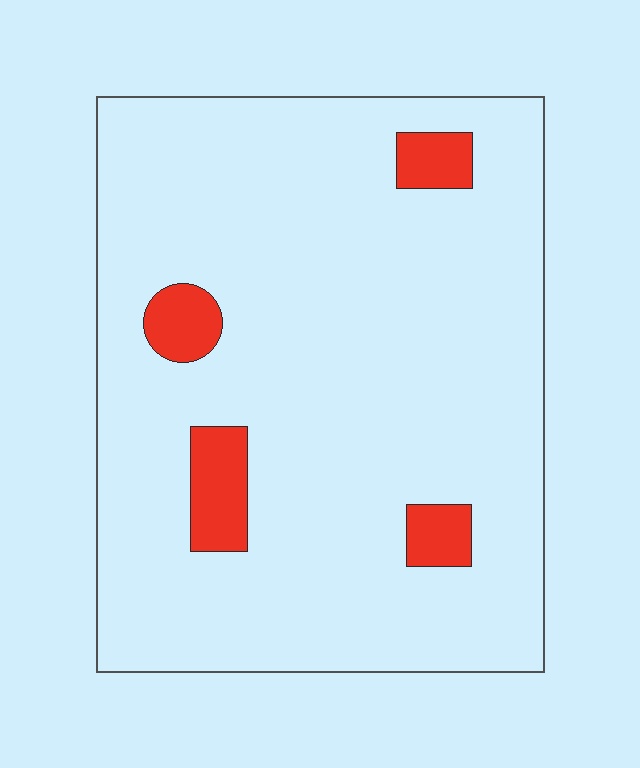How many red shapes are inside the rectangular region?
4.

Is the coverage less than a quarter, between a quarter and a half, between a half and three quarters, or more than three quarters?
Less than a quarter.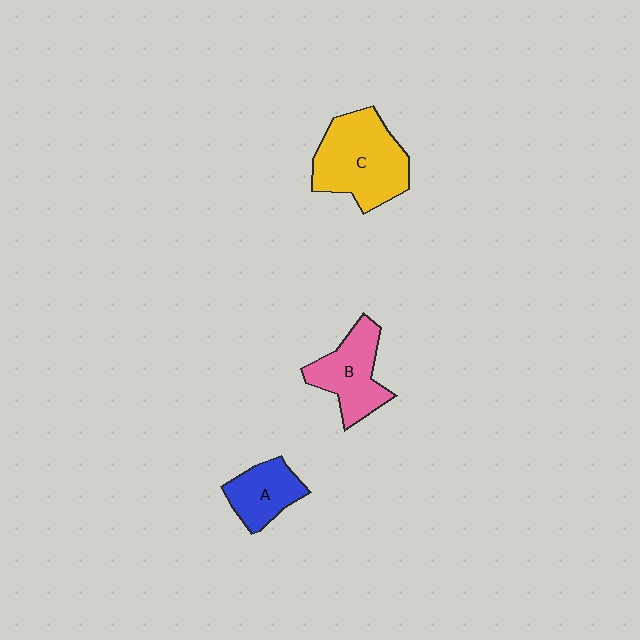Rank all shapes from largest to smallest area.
From largest to smallest: C (yellow), B (pink), A (blue).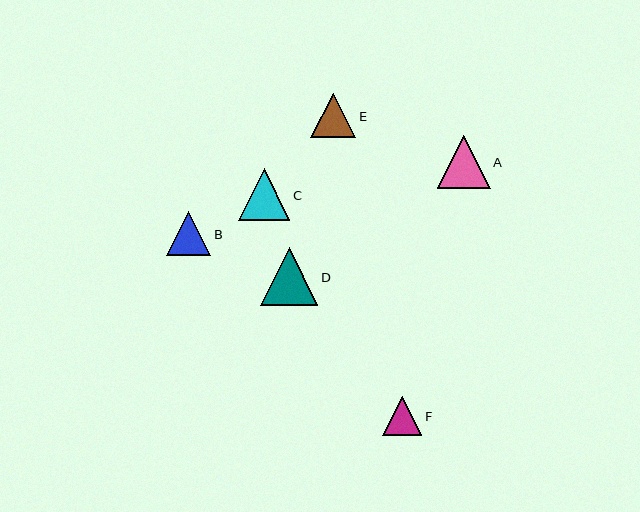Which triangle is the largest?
Triangle D is the largest with a size of approximately 57 pixels.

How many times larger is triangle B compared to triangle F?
Triangle B is approximately 1.1 times the size of triangle F.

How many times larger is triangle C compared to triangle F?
Triangle C is approximately 1.3 times the size of triangle F.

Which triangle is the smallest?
Triangle F is the smallest with a size of approximately 39 pixels.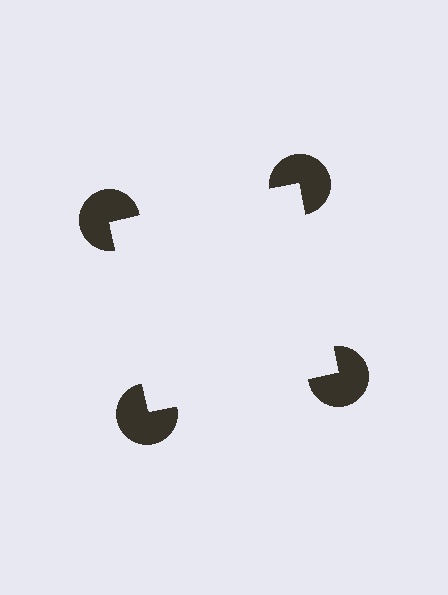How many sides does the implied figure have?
4 sides.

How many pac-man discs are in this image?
There are 4 — one at each vertex of the illusory square.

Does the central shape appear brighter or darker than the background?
It typically appears slightly brighter than the background, even though no actual brightness change is drawn.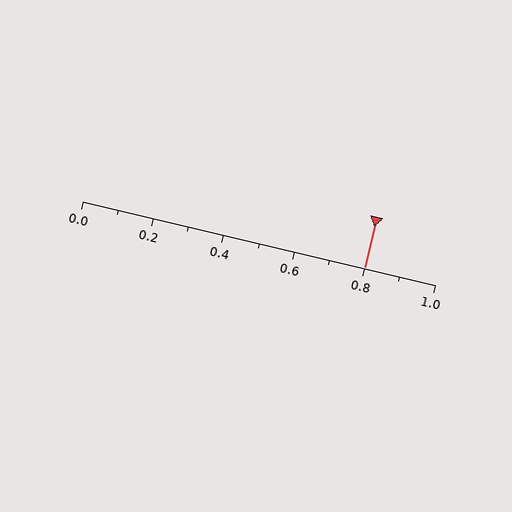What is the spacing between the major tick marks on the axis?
The major ticks are spaced 0.2 apart.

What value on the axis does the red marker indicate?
The marker indicates approximately 0.8.